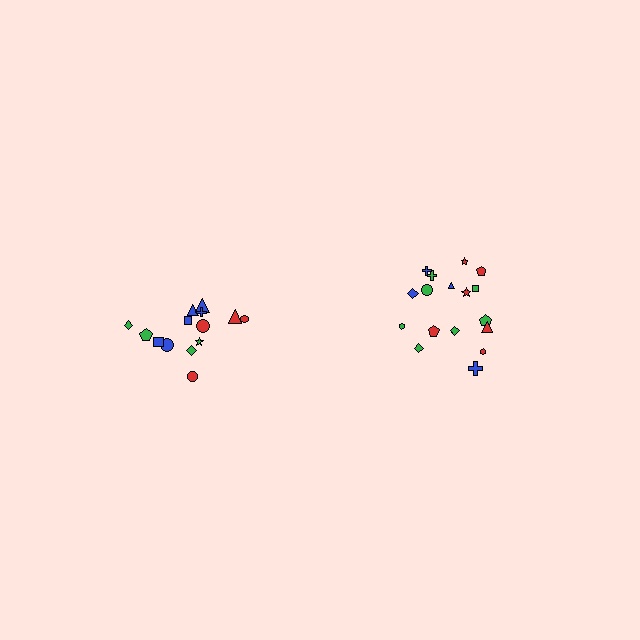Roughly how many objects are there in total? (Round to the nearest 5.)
Roughly 35 objects in total.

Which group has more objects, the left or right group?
The right group.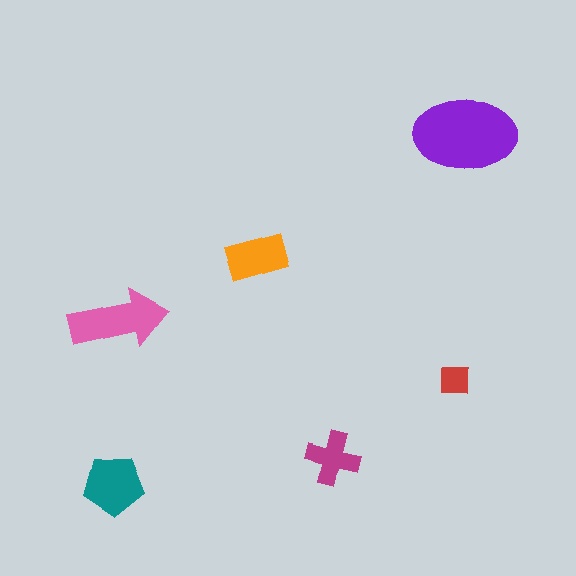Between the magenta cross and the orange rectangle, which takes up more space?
The orange rectangle.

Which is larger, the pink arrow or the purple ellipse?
The purple ellipse.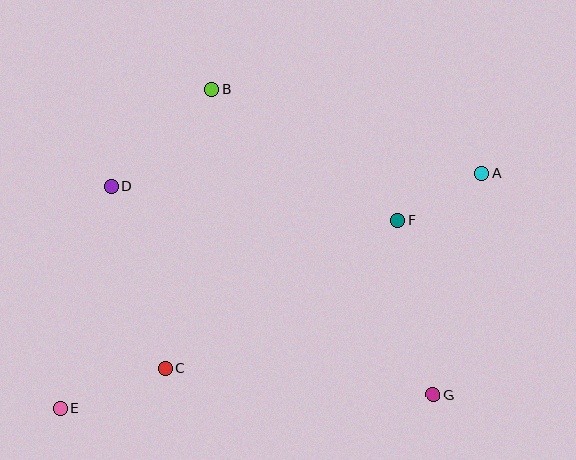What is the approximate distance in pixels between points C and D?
The distance between C and D is approximately 190 pixels.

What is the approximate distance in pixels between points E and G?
The distance between E and G is approximately 374 pixels.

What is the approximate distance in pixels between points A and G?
The distance between A and G is approximately 227 pixels.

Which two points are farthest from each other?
Points A and E are farthest from each other.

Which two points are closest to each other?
Points A and F are closest to each other.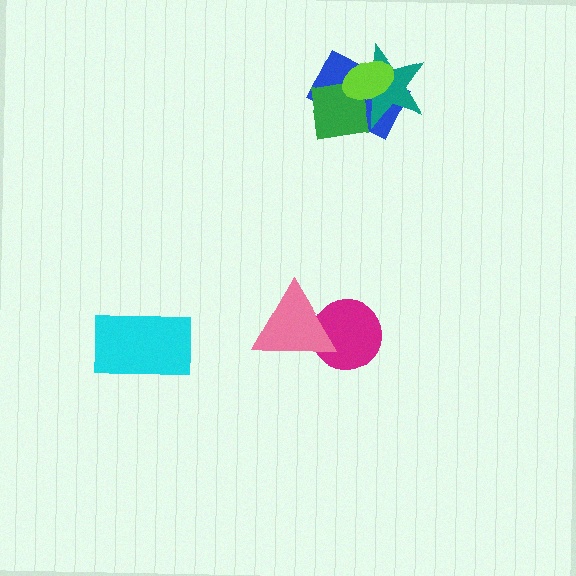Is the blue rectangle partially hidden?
Yes, it is partially covered by another shape.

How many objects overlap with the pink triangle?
1 object overlaps with the pink triangle.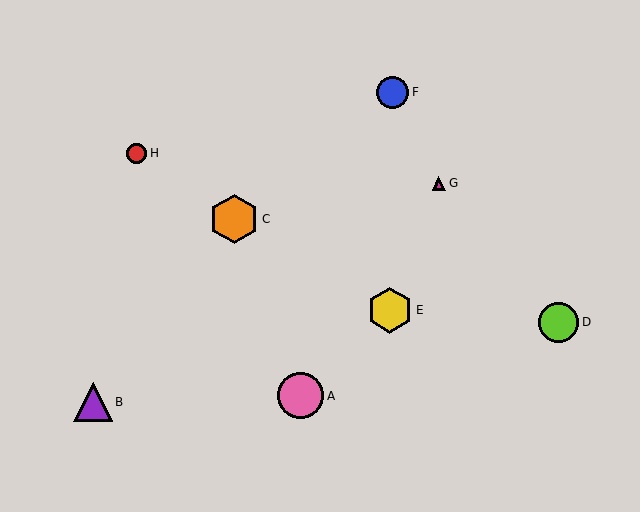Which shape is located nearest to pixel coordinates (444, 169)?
The magenta triangle (labeled G) at (439, 183) is nearest to that location.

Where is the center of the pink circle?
The center of the pink circle is at (301, 396).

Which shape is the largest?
The orange hexagon (labeled C) is the largest.